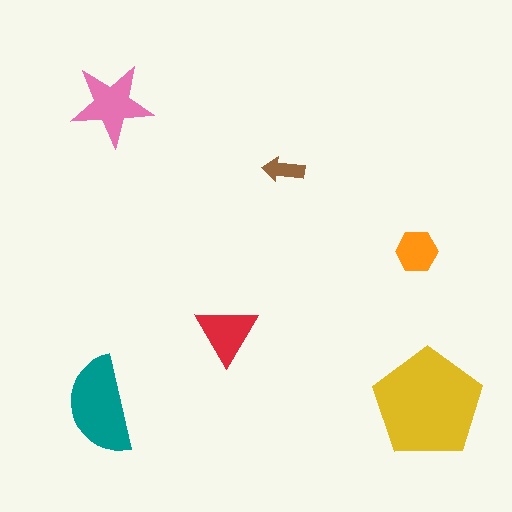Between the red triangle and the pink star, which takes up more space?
The pink star.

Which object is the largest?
The yellow pentagon.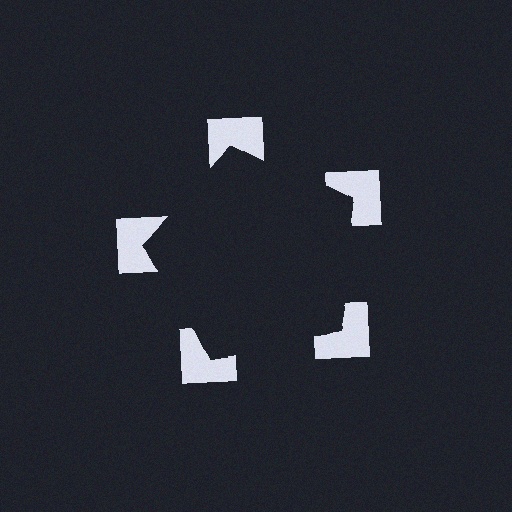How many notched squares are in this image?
There are 5 — one at each vertex of the illusory pentagon.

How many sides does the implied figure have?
5 sides.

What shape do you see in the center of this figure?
An illusory pentagon — its edges are inferred from the aligned wedge cuts in the notched squares, not physically drawn.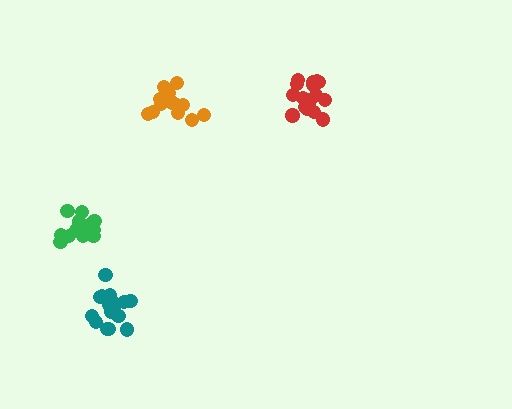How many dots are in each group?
Group 1: 17 dots, Group 2: 16 dots, Group 3: 15 dots, Group 4: 16 dots (64 total).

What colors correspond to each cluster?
The clusters are colored: green, teal, orange, red.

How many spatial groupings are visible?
There are 4 spatial groupings.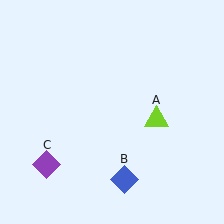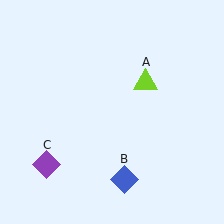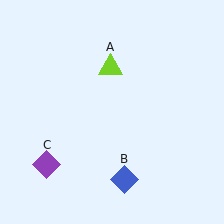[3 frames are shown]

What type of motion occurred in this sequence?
The lime triangle (object A) rotated counterclockwise around the center of the scene.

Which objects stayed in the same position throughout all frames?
Blue diamond (object B) and purple diamond (object C) remained stationary.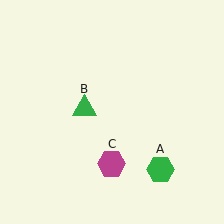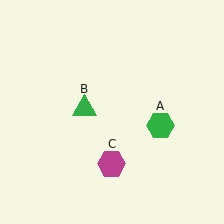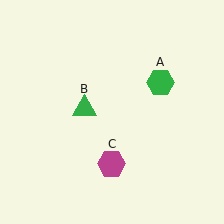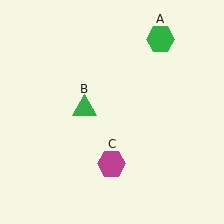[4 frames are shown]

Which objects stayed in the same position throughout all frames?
Green triangle (object B) and magenta hexagon (object C) remained stationary.